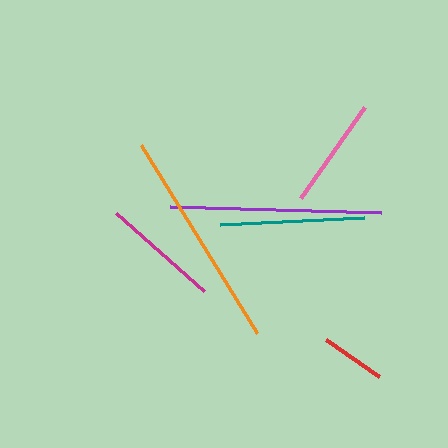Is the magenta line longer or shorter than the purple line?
The purple line is longer than the magenta line.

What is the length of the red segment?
The red segment is approximately 65 pixels long.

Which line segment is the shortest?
The red line is the shortest at approximately 65 pixels.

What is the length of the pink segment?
The pink segment is approximately 111 pixels long.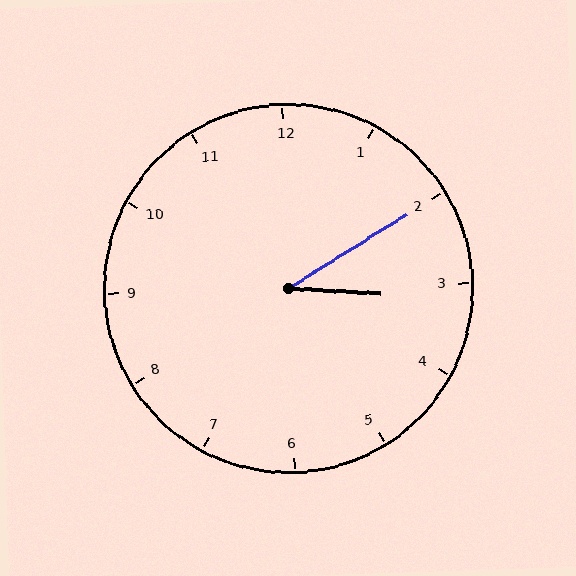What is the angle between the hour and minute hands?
Approximately 35 degrees.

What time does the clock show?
3:10.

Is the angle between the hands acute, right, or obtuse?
It is acute.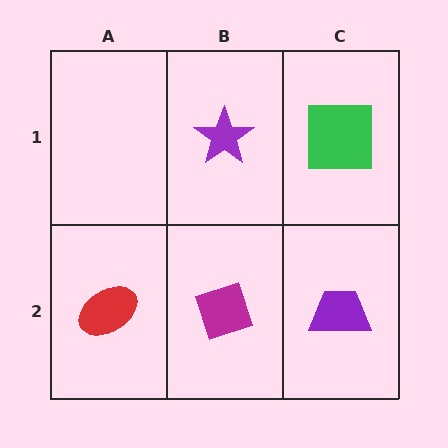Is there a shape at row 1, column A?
No, that cell is empty.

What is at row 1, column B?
A purple star.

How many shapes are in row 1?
2 shapes.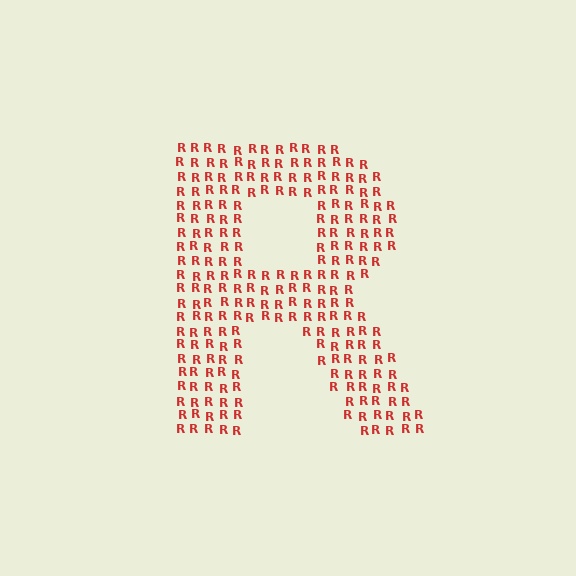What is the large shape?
The large shape is the letter R.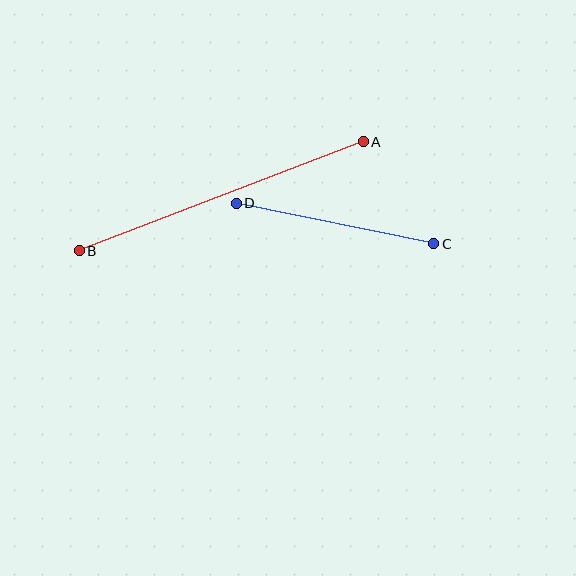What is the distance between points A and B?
The distance is approximately 304 pixels.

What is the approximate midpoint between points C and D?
The midpoint is at approximately (335, 223) pixels.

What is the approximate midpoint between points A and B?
The midpoint is at approximately (221, 196) pixels.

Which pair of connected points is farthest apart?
Points A and B are farthest apart.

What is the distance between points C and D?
The distance is approximately 202 pixels.